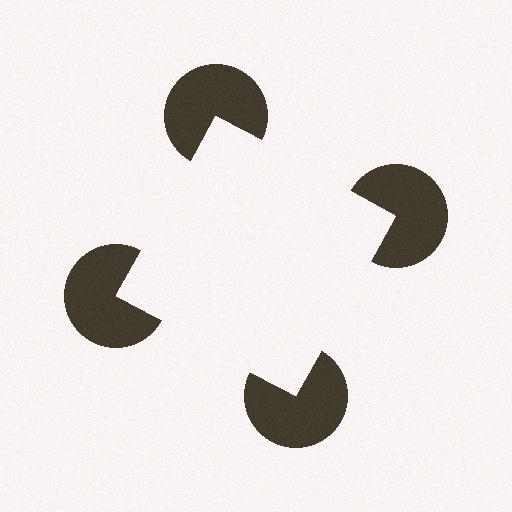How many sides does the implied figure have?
4 sides.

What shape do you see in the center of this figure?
An illusory square — its edges are inferred from the aligned wedge cuts in the pac-man discs, not physically drawn.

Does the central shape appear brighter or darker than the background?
It typically appears slightly brighter than the background, even though no actual brightness change is drawn.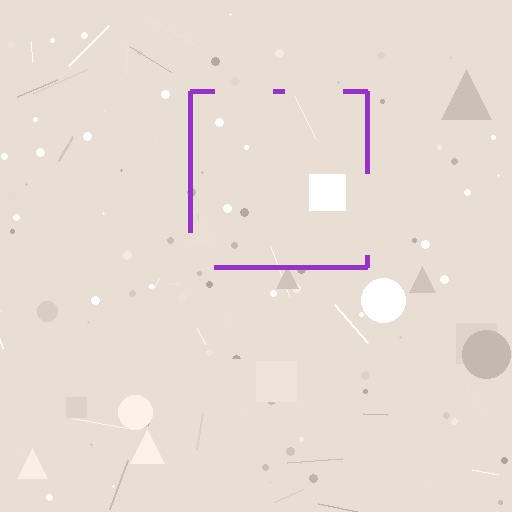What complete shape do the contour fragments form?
The contour fragments form a square.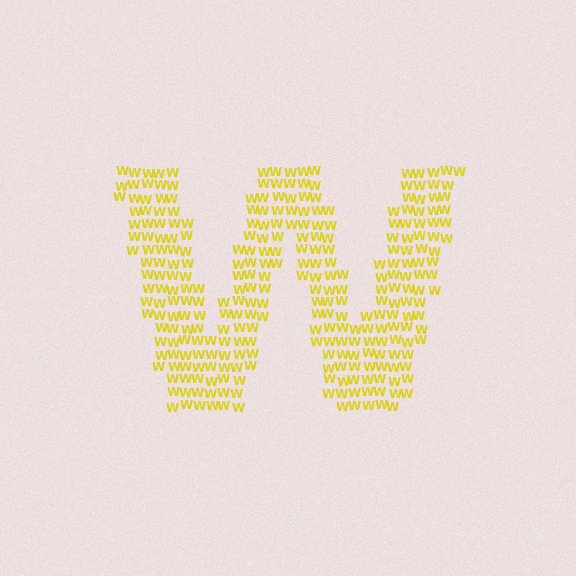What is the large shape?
The large shape is the letter W.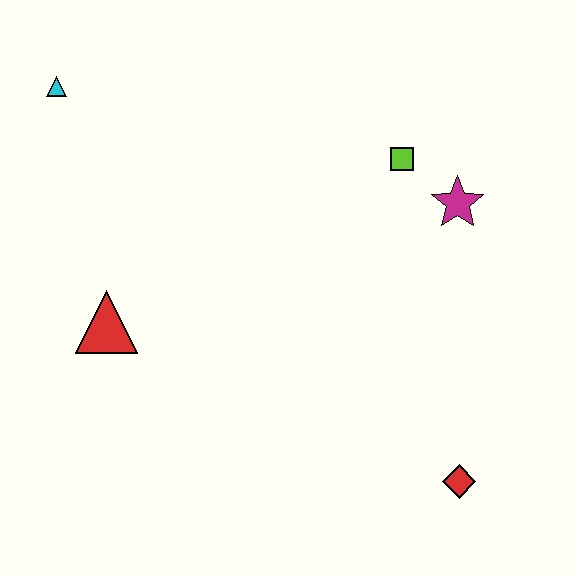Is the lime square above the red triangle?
Yes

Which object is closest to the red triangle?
The cyan triangle is closest to the red triangle.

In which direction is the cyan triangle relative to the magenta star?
The cyan triangle is to the left of the magenta star.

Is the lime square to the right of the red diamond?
No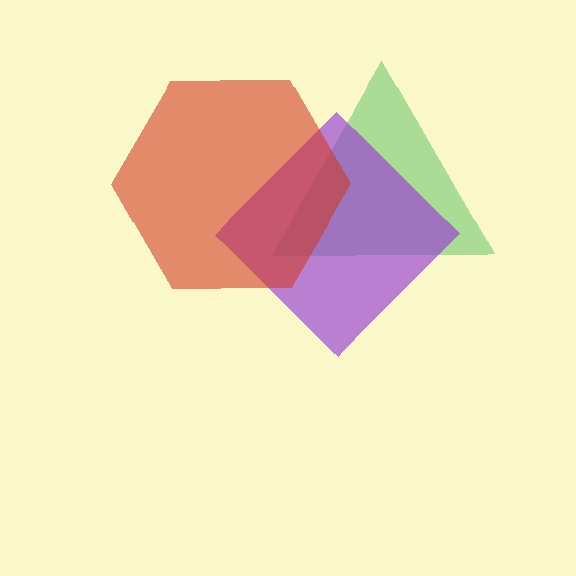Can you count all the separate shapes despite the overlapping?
Yes, there are 3 separate shapes.